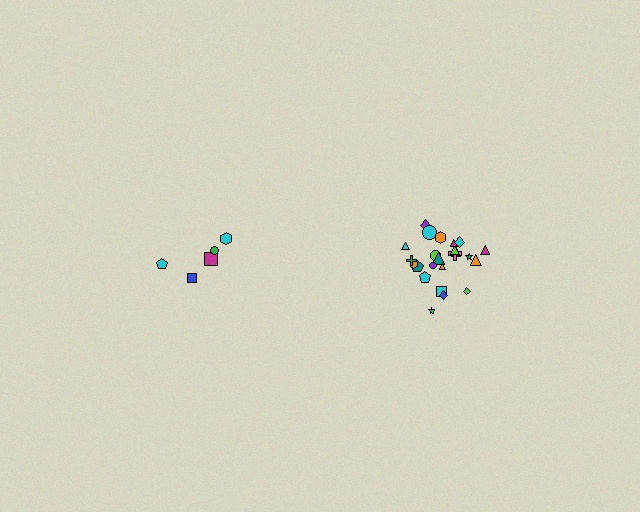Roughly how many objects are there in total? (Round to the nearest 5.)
Roughly 30 objects in total.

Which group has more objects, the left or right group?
The right group.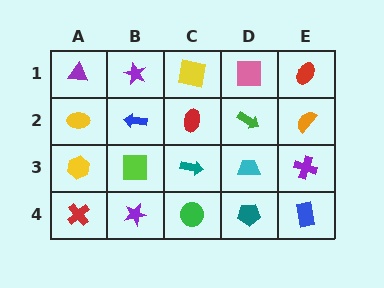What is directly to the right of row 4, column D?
A blue rectangle.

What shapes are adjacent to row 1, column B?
A blue arrow (row 2, column B), a purple triangle (row 1, column A), a yellow square (row 1, column C).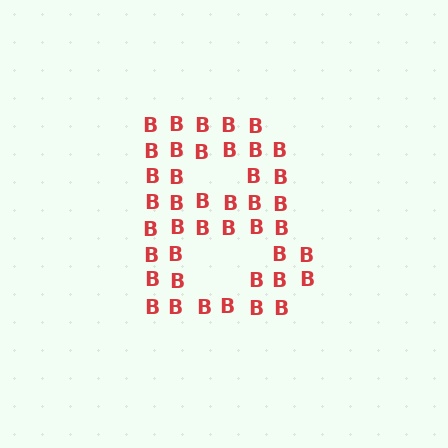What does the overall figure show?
The overall figure shows the letter B.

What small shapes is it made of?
It is made of small letter B's.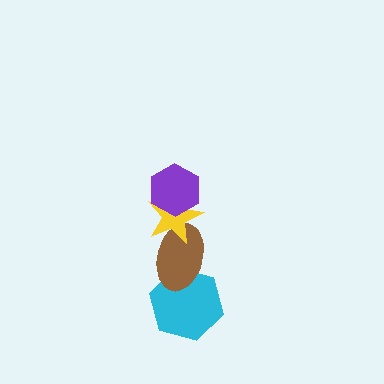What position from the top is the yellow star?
The yellow star is 2nd from the top.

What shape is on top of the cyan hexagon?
The brown ellipse is on top of the cyan hexagon.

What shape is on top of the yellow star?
The purple hexagon is on top of the yellow star.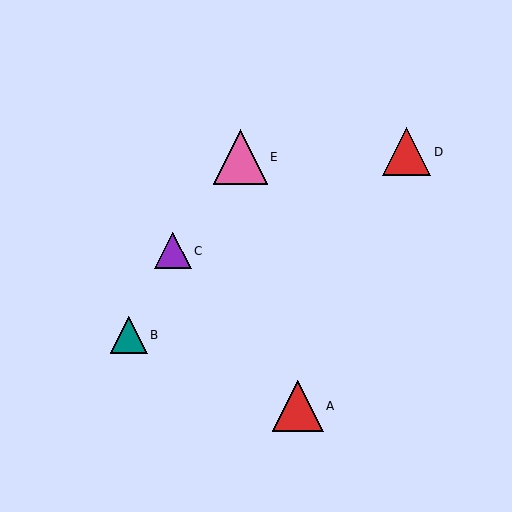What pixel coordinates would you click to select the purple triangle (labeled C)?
Click at (173, 251) to select the purple triangle C.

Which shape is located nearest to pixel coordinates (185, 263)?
The purple triangle (labeled C) at (173, 251) is nearest to that location.